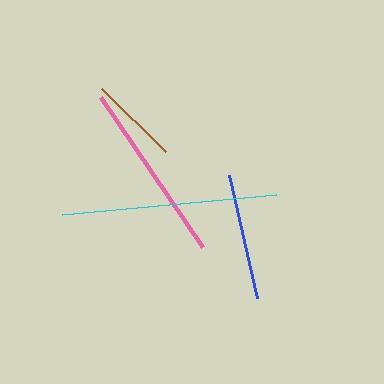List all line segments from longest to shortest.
From longest to shortest: cyan, pink, blue, brown.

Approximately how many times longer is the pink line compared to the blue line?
The pink line is approximately 1.4 times the length of the blue line.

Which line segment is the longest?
The cyan line is the longest at approximately 215 pixels.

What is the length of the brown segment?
The brown segment is approximately 90 pixels long.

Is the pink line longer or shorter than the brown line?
The pink line is longer than the brown line.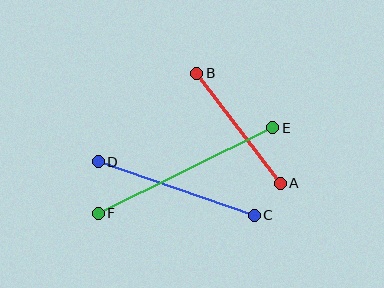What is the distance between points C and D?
The distance is approximately 165 pixels.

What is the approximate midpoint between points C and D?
The midpoint is at approximately (176, 189) pixels.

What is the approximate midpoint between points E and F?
The midpoint is at approximately (186, 170) pixels.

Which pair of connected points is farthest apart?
Points E and F are farthest apart.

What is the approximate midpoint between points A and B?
The midpoint is at approximately (238, 128) pixels.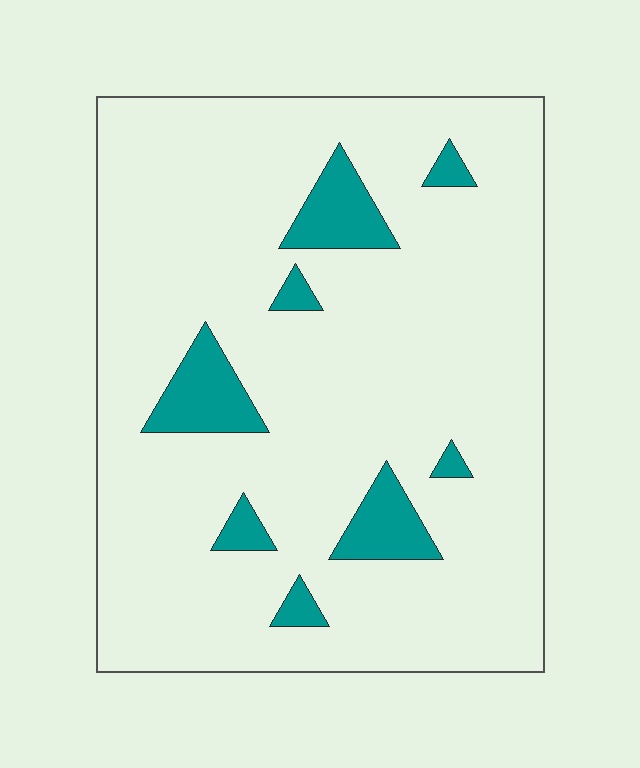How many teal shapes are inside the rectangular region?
8.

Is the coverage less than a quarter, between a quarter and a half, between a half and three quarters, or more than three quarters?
Less than a quarter.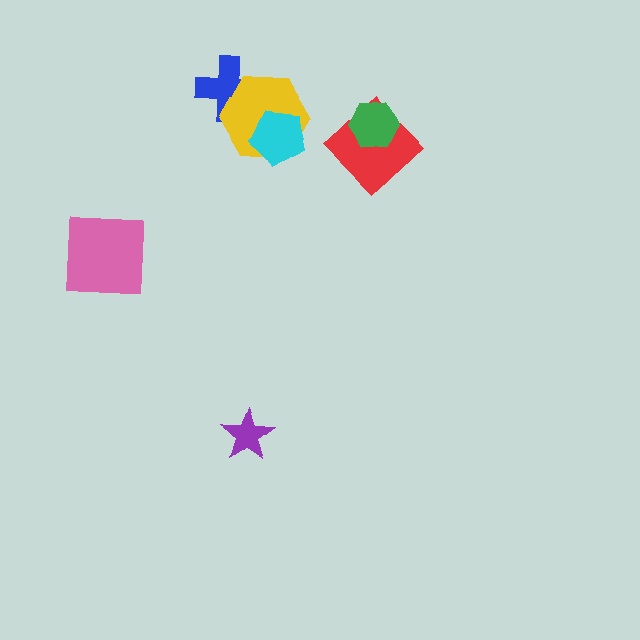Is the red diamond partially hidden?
Yes, it is partially covered by another shape.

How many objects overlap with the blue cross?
1 object overlaps with the blue cross.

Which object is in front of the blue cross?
The yellow hexagon is in front of the blue cross.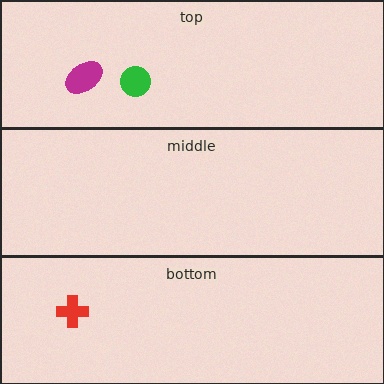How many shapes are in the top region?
2.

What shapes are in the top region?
The magenta ellipse, the green circle.